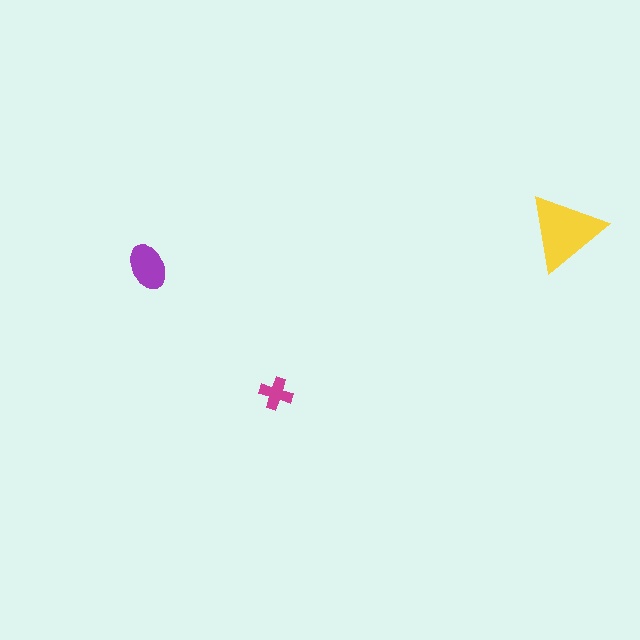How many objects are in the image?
There are 3 objects in the image.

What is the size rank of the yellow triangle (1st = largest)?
1st.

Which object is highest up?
The yellow triangle is topmost.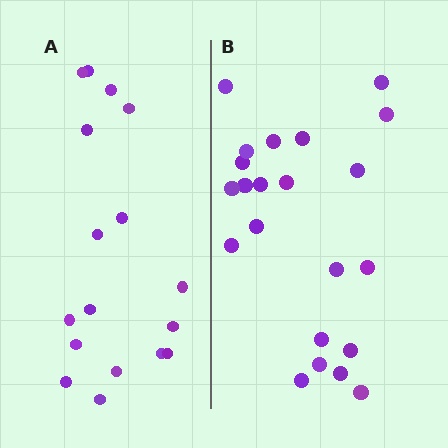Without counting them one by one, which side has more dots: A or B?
Region B (the right region) has more dots.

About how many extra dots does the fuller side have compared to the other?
Region B has about 5 more dots than region A.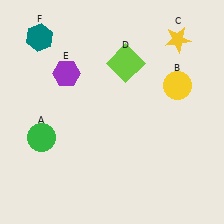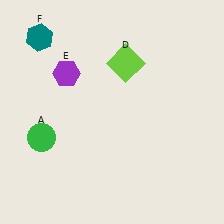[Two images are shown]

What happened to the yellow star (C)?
The yellow star (C) was removed in Image 2. It was in the top-right area of Image 1.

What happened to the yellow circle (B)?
The yellow circle (B) was removed in Image 2. It was in the top-right area of Image 1.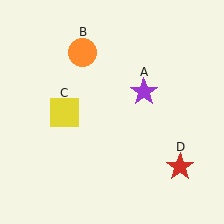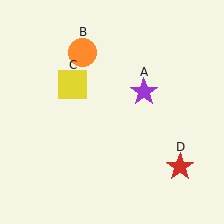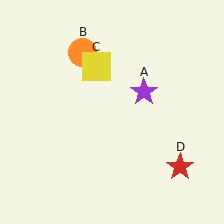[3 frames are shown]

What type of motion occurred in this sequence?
The yellow square (object C) rotated clockwise around the center of the scene.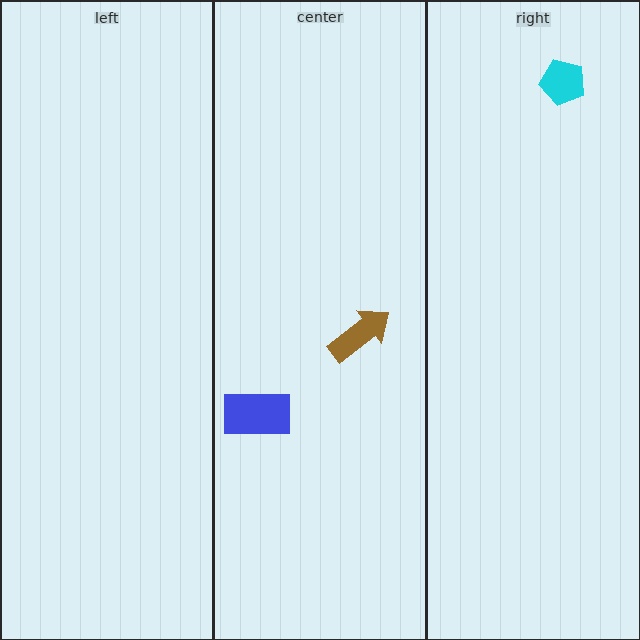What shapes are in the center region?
The brown arrow, the blue rectangle.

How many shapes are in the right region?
1.